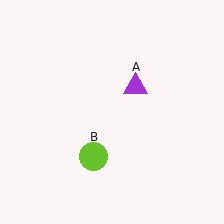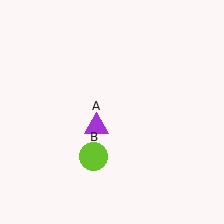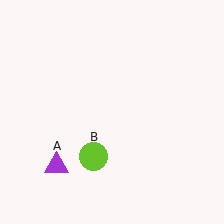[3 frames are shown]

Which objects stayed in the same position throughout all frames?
Lime circle (object B) remained stationary.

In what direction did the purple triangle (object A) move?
The purple triangle (object A) moved down and to the left.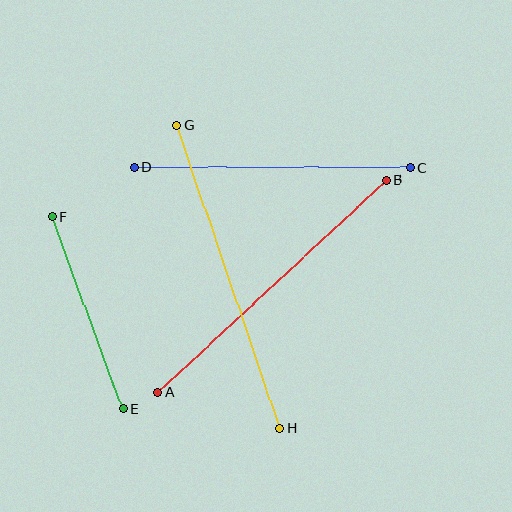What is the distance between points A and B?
The distance is approximately 312 pixels.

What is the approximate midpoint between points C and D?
The midpoint is at approximately (272, 168) pixels.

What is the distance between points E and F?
The distance is approximately 205 pixels.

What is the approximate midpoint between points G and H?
The midpoint is at approximately (228, 277) pixels.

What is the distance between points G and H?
The distance is approximately 320 pixels.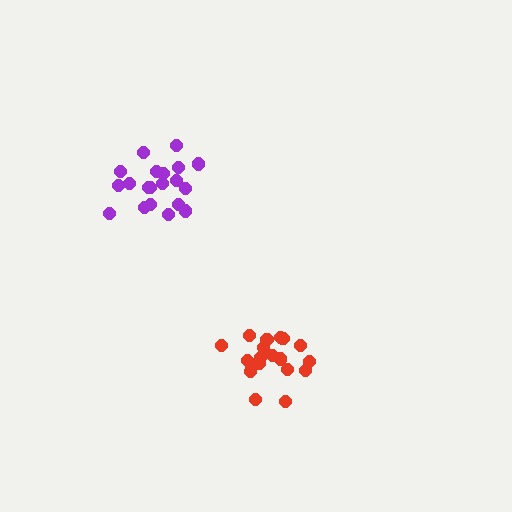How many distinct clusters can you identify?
There are 2 distinct clusters.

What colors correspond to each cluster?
The clusters are colored: purple, red.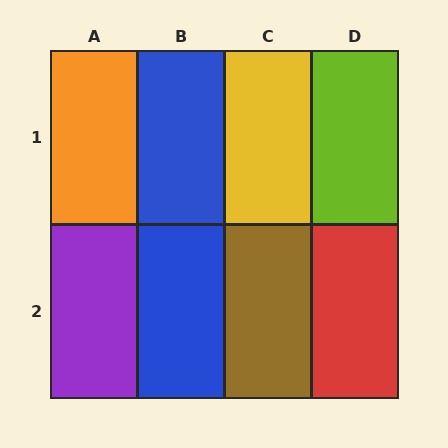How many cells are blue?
2 cells are blue.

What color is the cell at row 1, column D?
Lime.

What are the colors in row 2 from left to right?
Purple, blue, brown, red.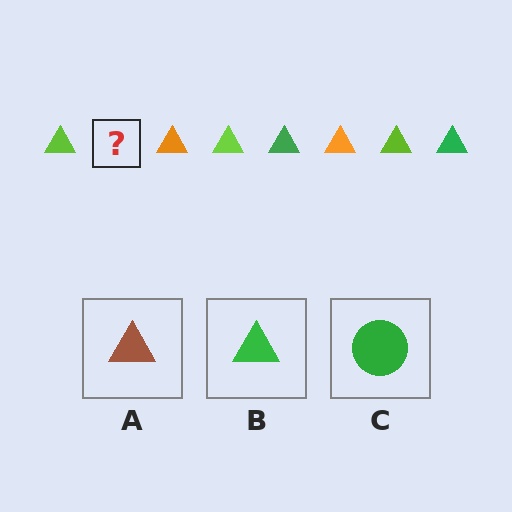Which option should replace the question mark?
Option B.